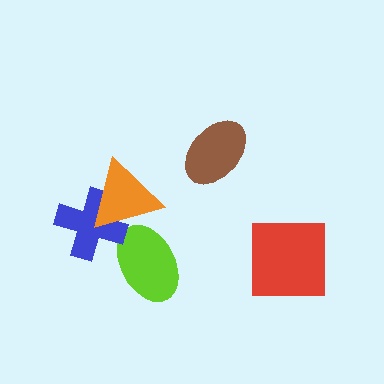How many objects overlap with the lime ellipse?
2 objects overlap with the lime ellipse.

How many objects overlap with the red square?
0 objects overlap with the red square.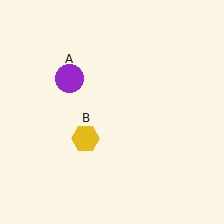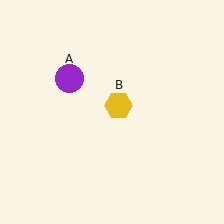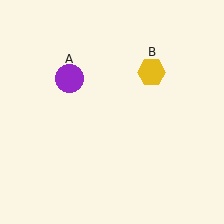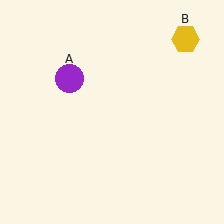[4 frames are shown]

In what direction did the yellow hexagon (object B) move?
The yellow hexagon (object B) moved up and to the right.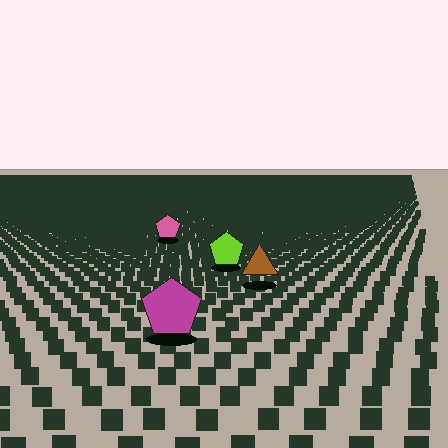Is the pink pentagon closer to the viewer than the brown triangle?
No. The brown triangle is closer — you can tell from the texture gradient: the ground texture is coarser near it.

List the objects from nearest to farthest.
From nearest to farthest: the magenta pentagon, the brown triangle, the lime pentagon, the pink pentagon.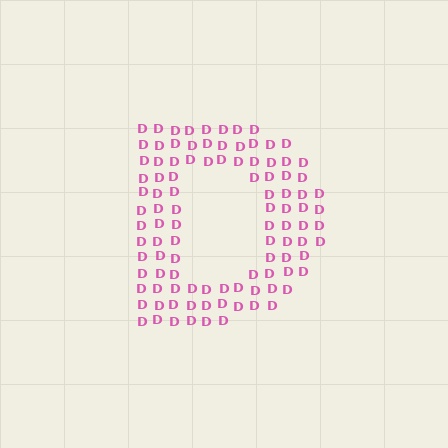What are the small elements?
The small elements are letter D's.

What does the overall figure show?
The overall figure shows the letter D.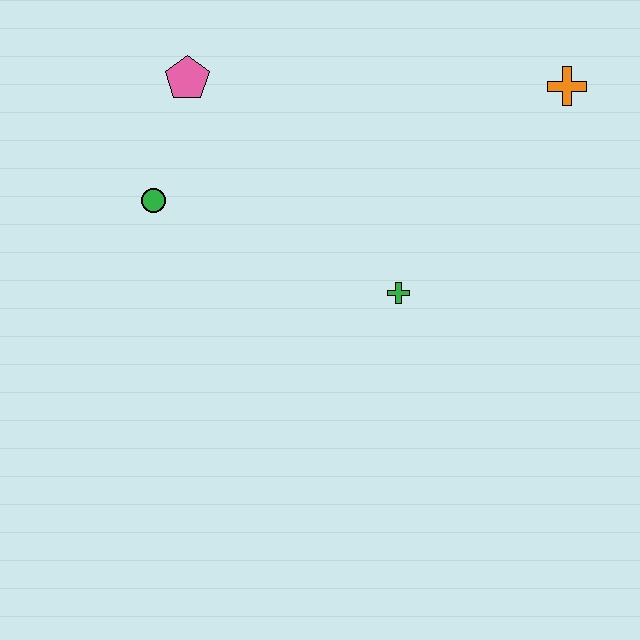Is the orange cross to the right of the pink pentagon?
Yes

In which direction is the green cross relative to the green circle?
The green cross is to the right of the green circle.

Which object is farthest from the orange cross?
The green circle is farthest from the orange cross.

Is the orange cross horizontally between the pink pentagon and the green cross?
No